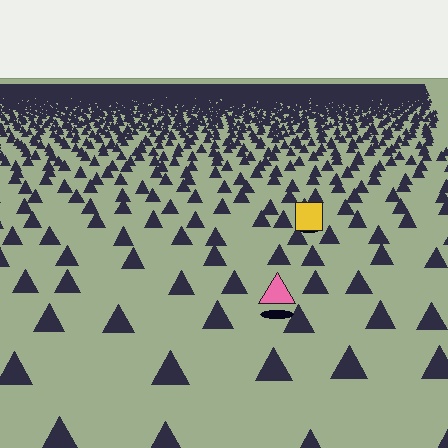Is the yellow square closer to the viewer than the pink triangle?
No. The pink triangle is closer — you can tell from the texture gradient: the ground texture is coarser near it.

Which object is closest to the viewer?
The pink triangle is closest. The texture marks near it are larger and more spread out.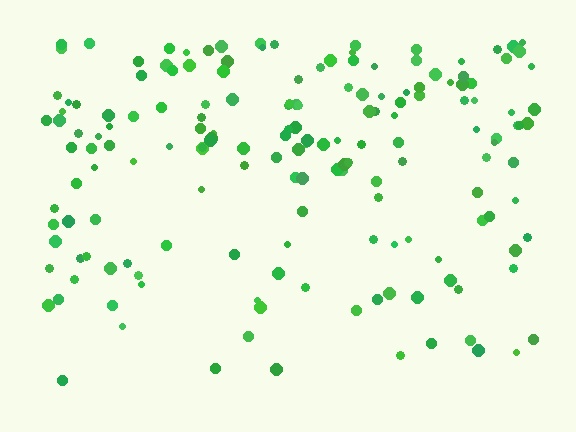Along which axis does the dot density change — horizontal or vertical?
Vertical.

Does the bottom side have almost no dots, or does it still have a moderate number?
Still a moderate number, just noticeably fewer than the top.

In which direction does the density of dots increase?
From bottom to top, with the top side densest.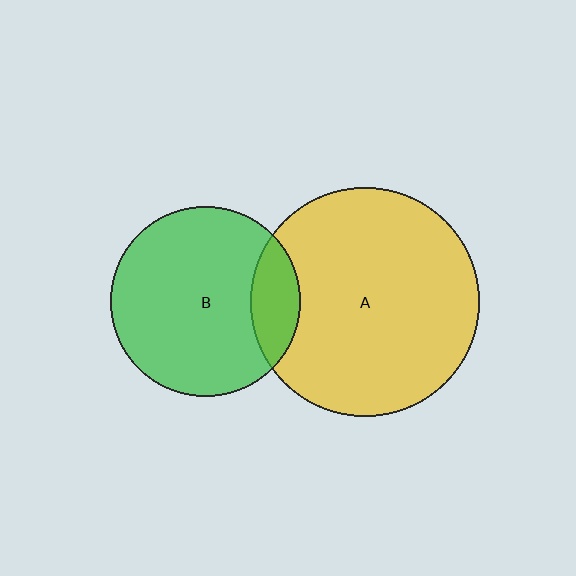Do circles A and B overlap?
Yes.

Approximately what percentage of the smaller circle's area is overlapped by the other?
Approximately 15%.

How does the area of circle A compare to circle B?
Approximately 1.5 times.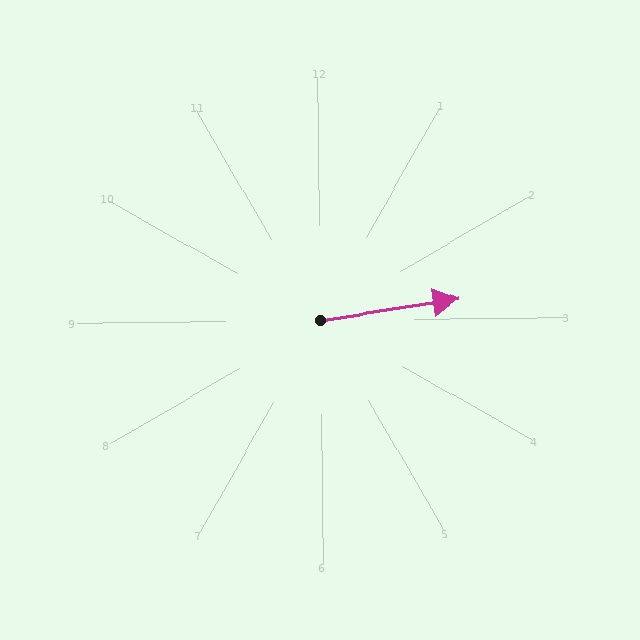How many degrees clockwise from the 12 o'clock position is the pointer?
Approximately 82 degrees.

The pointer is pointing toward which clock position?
Roughly 3 o'clock.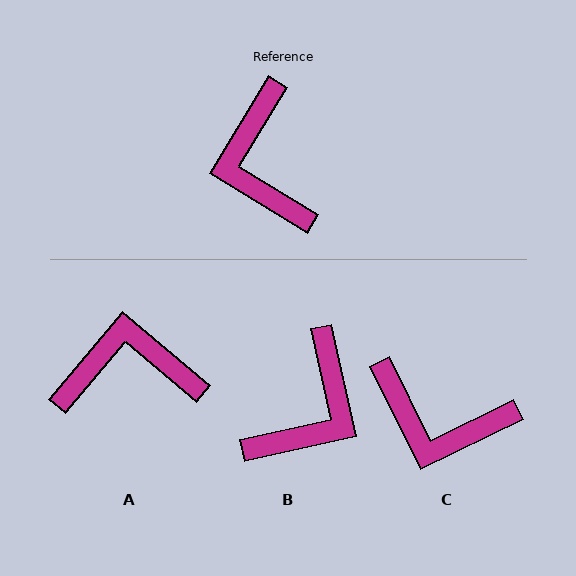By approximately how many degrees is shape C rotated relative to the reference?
Approximately 57 degrees counter-clockwise.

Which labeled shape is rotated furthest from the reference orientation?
B, about 134 degrees away.